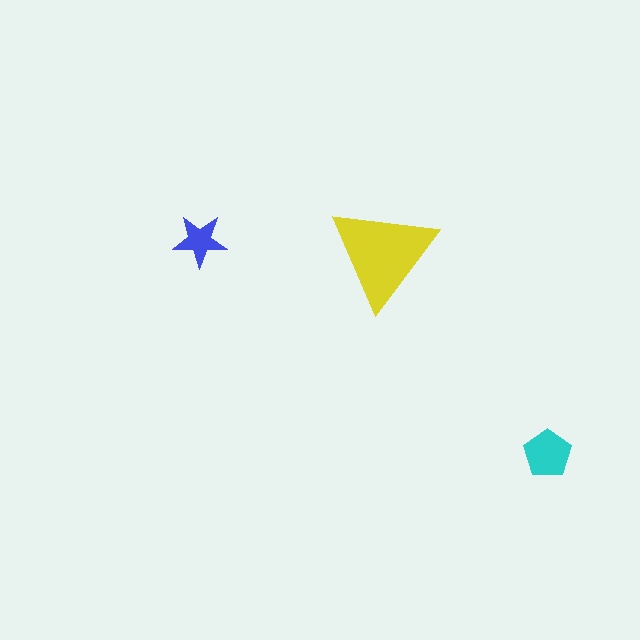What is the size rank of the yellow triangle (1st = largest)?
1st.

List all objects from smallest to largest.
The blue star, the cyan pentagon, the yellow triangle.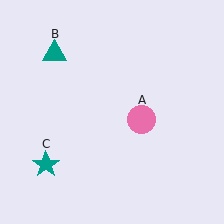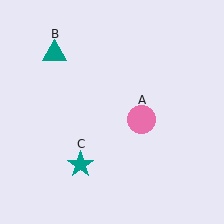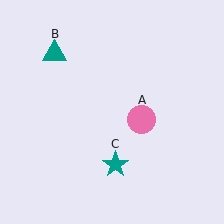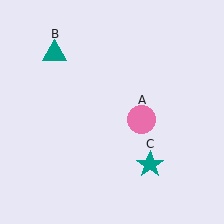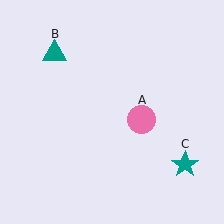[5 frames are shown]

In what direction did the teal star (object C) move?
The teal star (object C) moved right.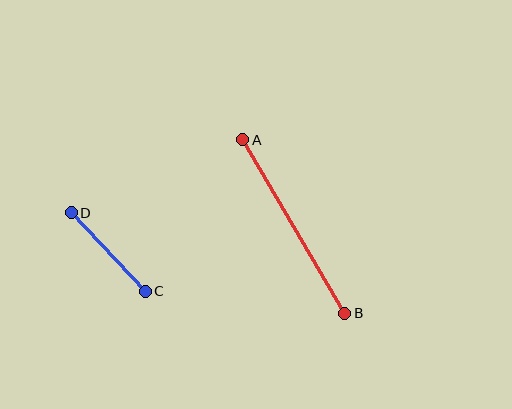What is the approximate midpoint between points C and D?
The midpoint is at approximately (108, 252) pixels.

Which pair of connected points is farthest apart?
Points A and B are farthest apart.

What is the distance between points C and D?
The distance is approximately 108 pixels.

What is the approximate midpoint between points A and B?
The midpoint is at approximately (294, 227) pixels.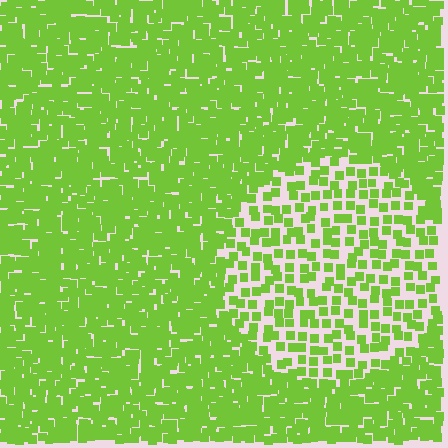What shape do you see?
I see a circle.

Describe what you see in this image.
The image contains small lime elements arranged at two different densities. A circle-shaped region is visible where the elements are less densely packed than the surrounding area.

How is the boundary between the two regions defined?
The boundary is defined by a change in element density (approximately 2.3x ratio). All elements are the same color, size, and shape.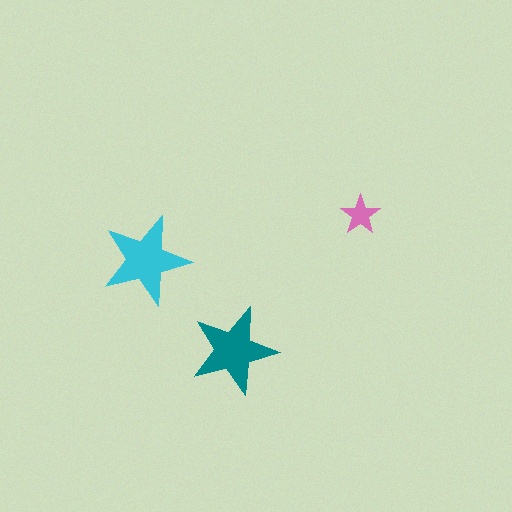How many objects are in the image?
There are 3 objects in the image.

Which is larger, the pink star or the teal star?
The teal one.